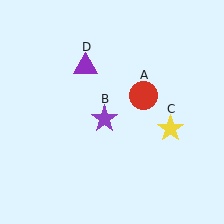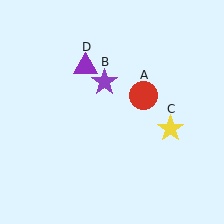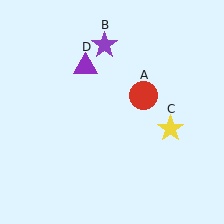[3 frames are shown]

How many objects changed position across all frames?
1 object changed position: purple star (object B).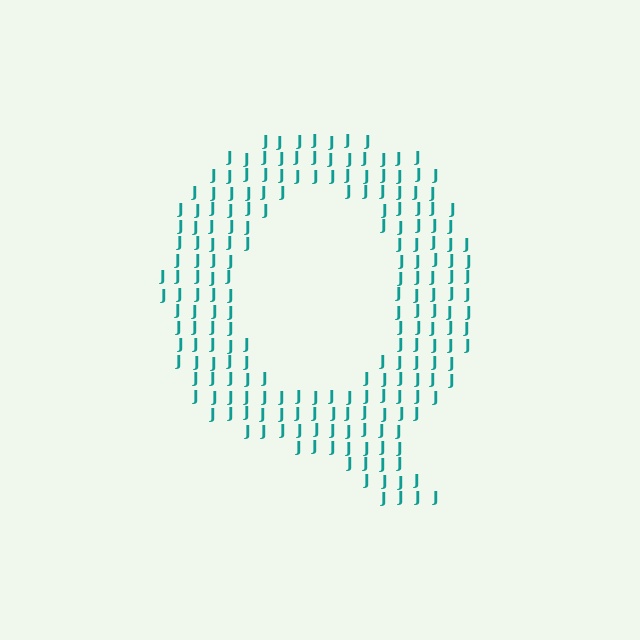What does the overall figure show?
The overall figure shows the letter Q.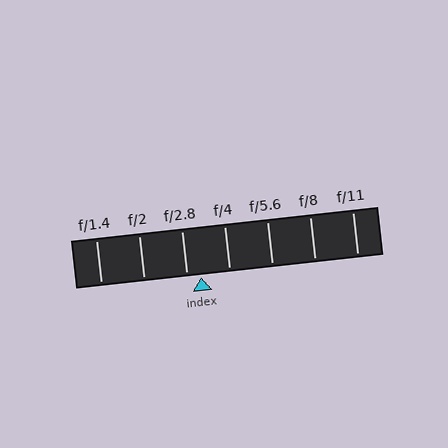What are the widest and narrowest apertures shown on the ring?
The widest aperture shown is f/1.4 and the narrowest is f/11.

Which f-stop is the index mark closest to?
The index mark is closest to f/2.8.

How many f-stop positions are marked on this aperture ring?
There are 7 f-stop positions marked.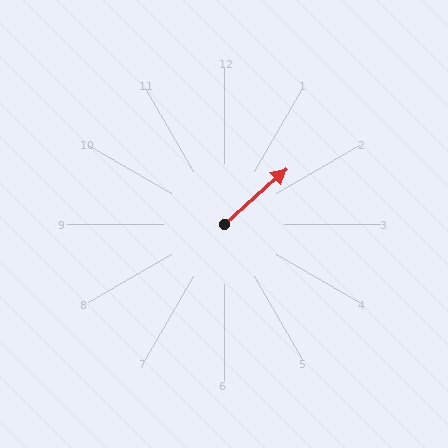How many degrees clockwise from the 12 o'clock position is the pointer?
Approximately 48 degrees.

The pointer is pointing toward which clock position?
Roughly 2 o'clock.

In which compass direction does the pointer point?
Northeast.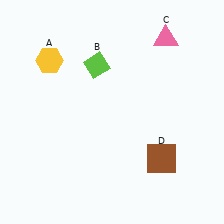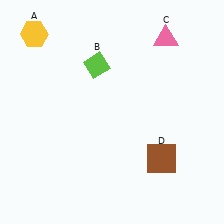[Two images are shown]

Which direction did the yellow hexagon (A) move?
The yellow hexagon (A) moved up.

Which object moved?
The yellow hexagon (A) moved up.